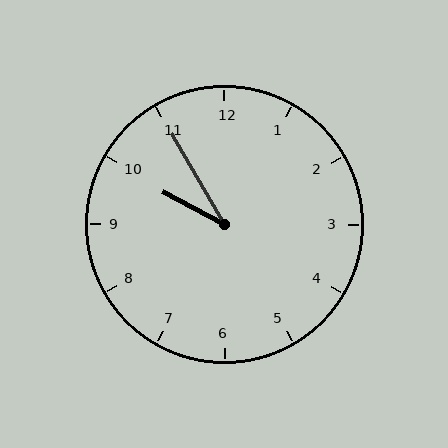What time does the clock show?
9:55.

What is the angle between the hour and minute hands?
Approximately 32 degrees.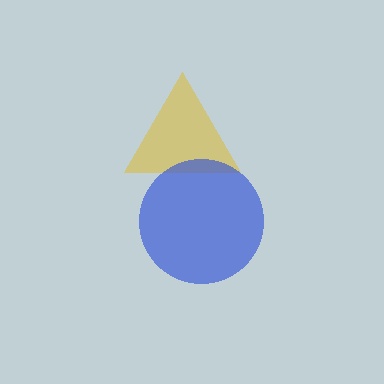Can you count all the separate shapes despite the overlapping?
Yes, there are 2 separate shapes.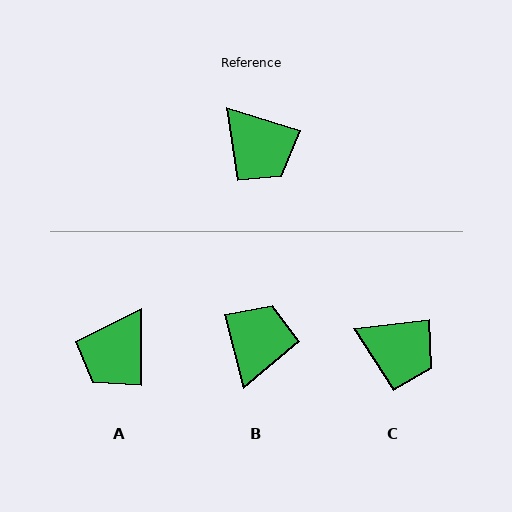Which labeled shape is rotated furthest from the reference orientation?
B, about 122 degrees away.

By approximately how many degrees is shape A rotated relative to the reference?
Approximately 72 degrees clockwise.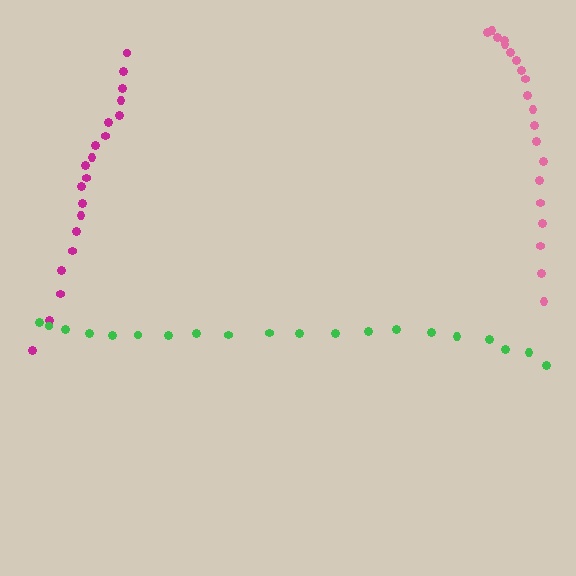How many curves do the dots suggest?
There are 3 distinct paths.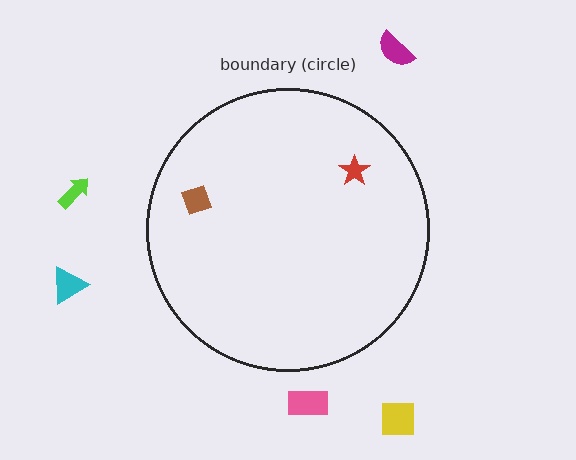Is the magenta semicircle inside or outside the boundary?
Outside.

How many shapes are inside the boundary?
2 inside, 5 outside.